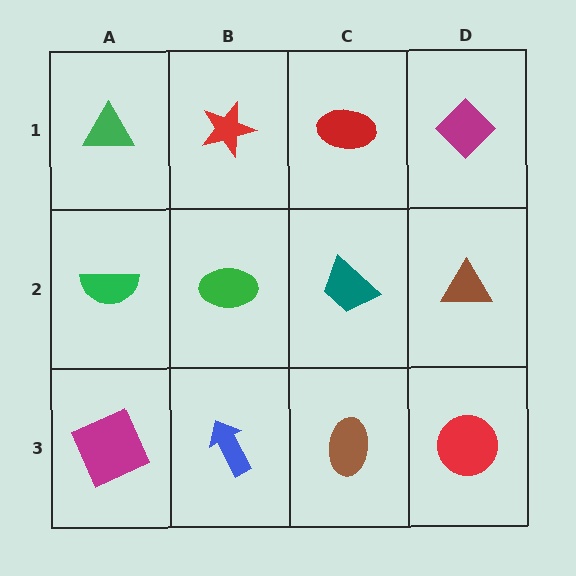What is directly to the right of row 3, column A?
A blue arrow.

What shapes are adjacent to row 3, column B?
A green ellipse (row 2, column B), a magenta square (row 3, column A), a brown ellipse (row 3, column C).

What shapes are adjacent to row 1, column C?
A teal trapezoid (row 2, column C), a red star (row 1, column B), a magenta diamond (row 1, column D).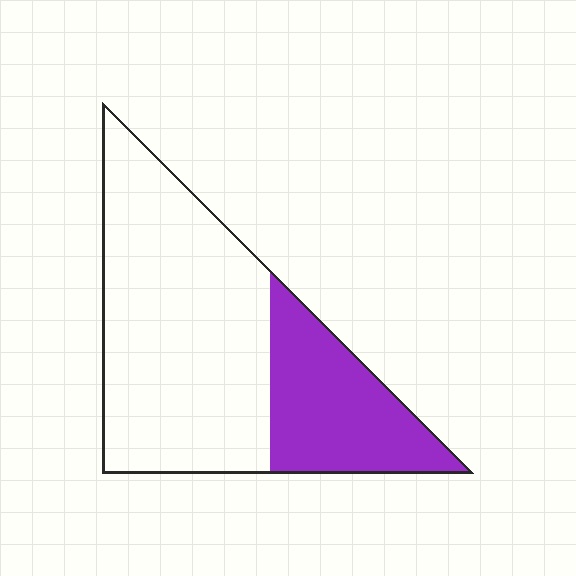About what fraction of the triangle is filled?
About one third (1/3).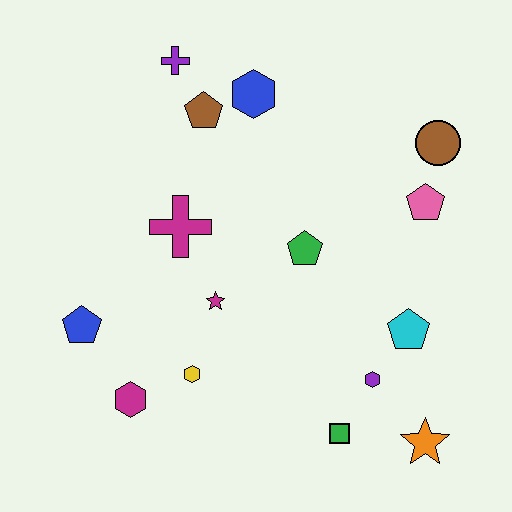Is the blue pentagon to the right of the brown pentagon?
No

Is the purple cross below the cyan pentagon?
No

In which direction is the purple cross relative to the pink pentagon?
The purple cross is to the left of the pink pentagon.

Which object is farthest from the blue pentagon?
The brown circle is farthest from the blue pentagon.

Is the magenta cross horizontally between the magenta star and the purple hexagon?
No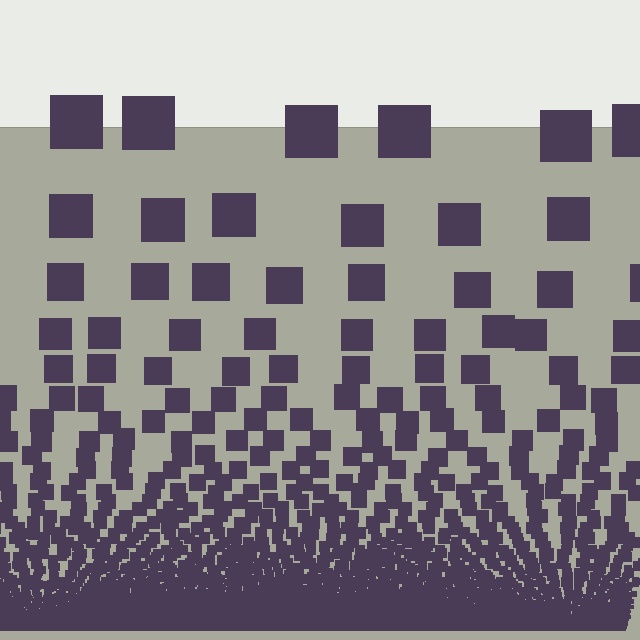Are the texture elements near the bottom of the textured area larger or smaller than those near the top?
Smaller. The gradient is inverted — elements near the bottom are smaller and denser.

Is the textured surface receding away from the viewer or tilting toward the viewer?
The surface appears to tilt toward the viewer. Texture elements get larger and sparser toward the top.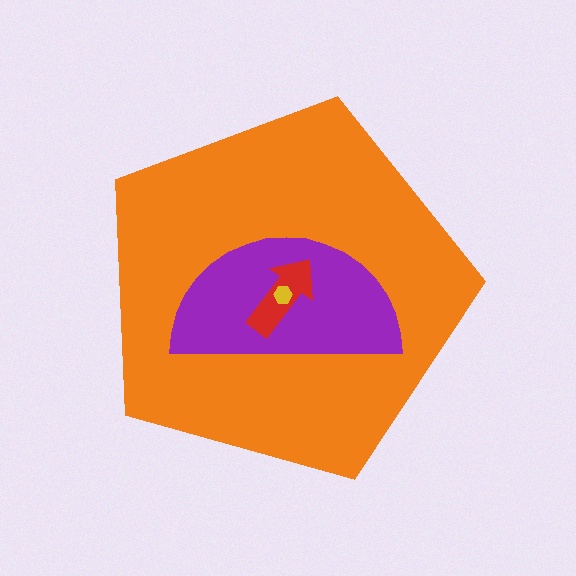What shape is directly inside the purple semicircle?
The red arrow.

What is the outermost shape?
The orange pentagon.